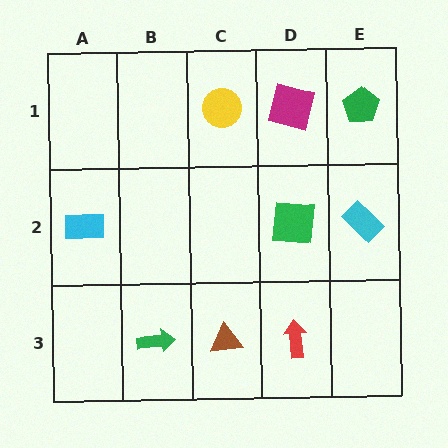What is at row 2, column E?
A cyan rectangle.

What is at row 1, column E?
A green pentagon.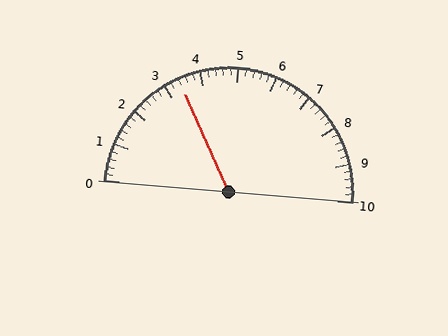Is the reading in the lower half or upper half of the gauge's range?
The reading is in the lower half of the range (0 to 10).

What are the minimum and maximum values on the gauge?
The gauge ranges from 0 to 10.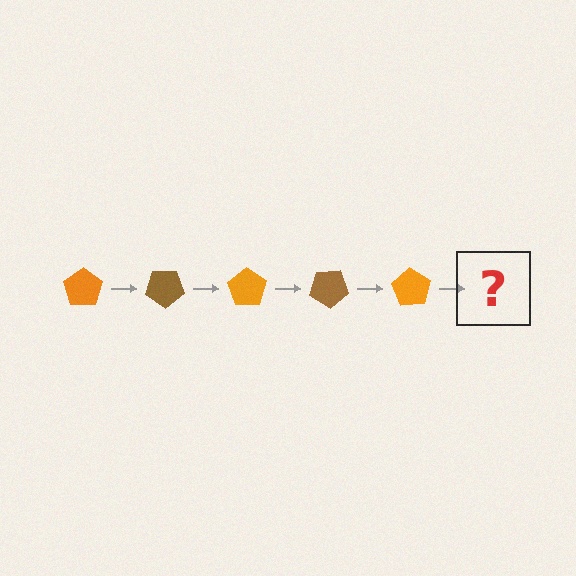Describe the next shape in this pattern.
It should be a brown pentagon, rotated 175 degrees from the start.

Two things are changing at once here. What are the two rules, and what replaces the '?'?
The two rules are that it rotates 35 degrees each step and the color cycles through orange and brown. The '?' should be a brown pentagon, rotated 175 degrees from the start.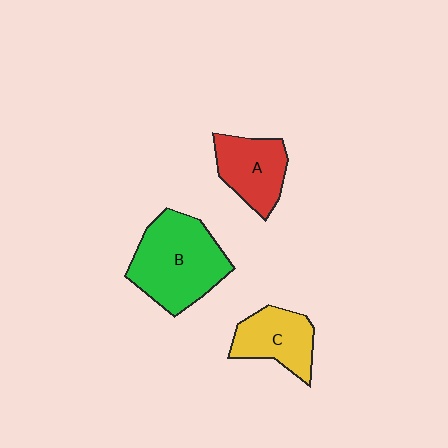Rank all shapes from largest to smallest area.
From largest to smallest: B (green), A (red), C (yellow).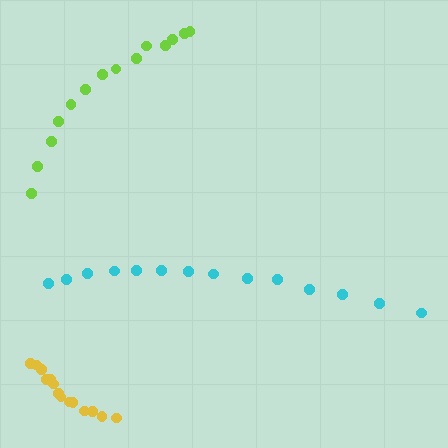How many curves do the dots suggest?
There are 3 distinct paths.